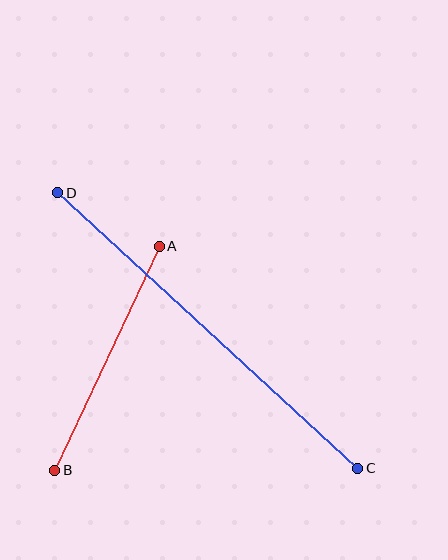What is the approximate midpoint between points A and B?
The midpoint is at approximately (107, 358) pixels.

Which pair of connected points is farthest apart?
Points C and D are farthest apart.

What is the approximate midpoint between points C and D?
The midpoint is at approximately (208, 331) pixels.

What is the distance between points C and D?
The distance is approximately 407 pixels.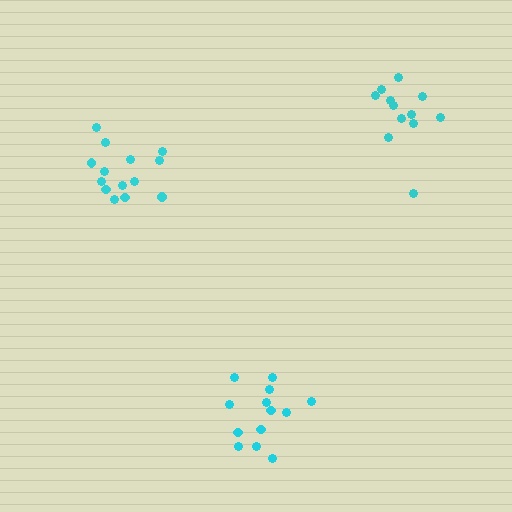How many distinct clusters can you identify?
There are 3 distinct clusters.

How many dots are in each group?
Group 1: 12 dots, Group 2: 14 dots, Group 3: 13 dots (39 total).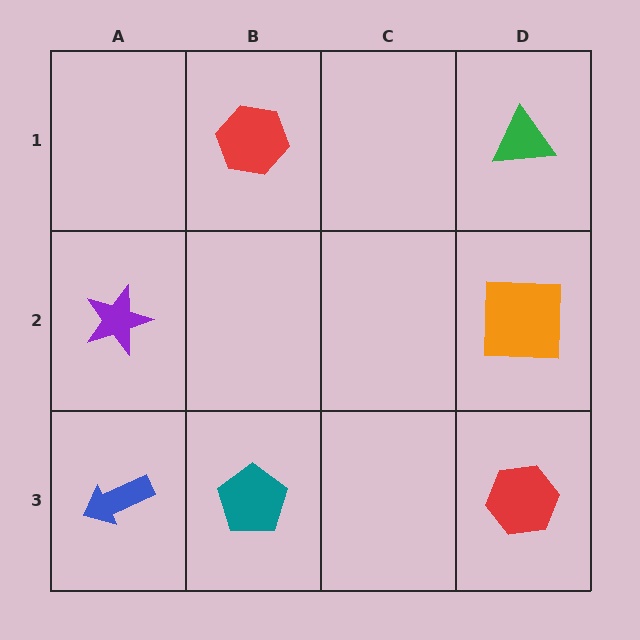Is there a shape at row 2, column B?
No, that cell is empty.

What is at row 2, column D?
An orange square.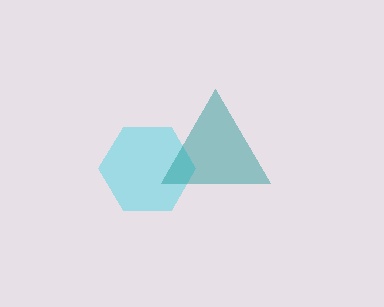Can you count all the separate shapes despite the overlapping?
Yes, there are 2 separate shapes.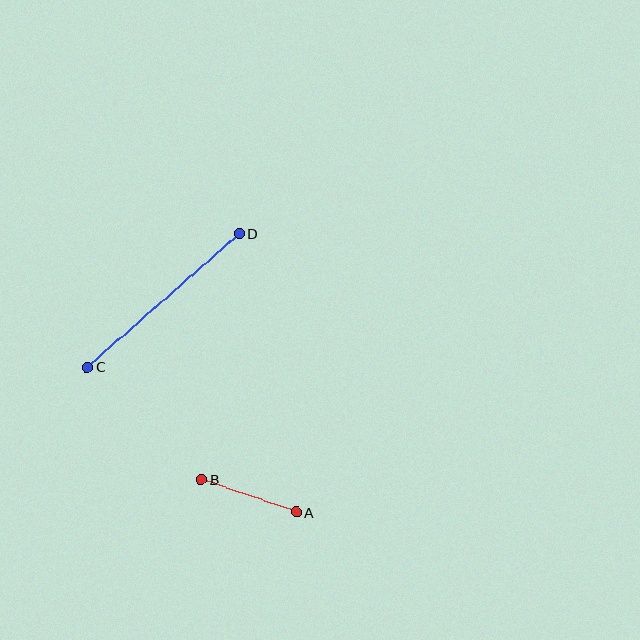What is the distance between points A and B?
The distance is approximately 100 pixels.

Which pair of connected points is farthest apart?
Points C and D are farthest apart.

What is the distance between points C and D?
The distance is approximately 202 pixels.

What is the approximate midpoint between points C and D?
The midpoint is at approximately (164, 300) pixels.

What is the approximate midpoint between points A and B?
The midpoint is at approximately (249, 496) pixels.